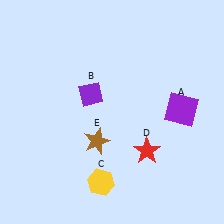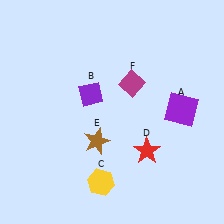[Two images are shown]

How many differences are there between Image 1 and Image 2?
There is 1 difference between the two images.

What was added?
A magenta diamond (F) was added in Image 2.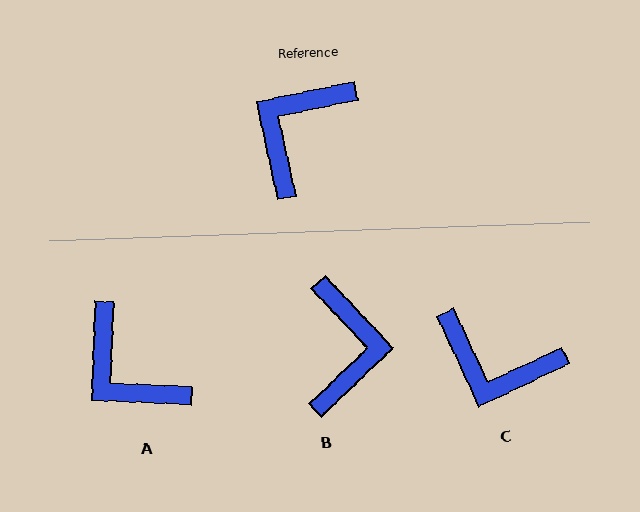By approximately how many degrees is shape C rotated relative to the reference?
Approximately 103 degrees counter-clockwise.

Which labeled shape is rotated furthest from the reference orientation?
B, about 148 degrees away.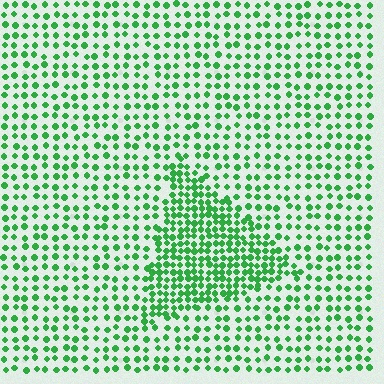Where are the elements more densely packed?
The elements are more densely packed inside the triangle boundary.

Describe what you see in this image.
The image contains small green elements arranged at two different densities. A triangle-shaped region is visible where the elements are more densely packed than the surrounding area.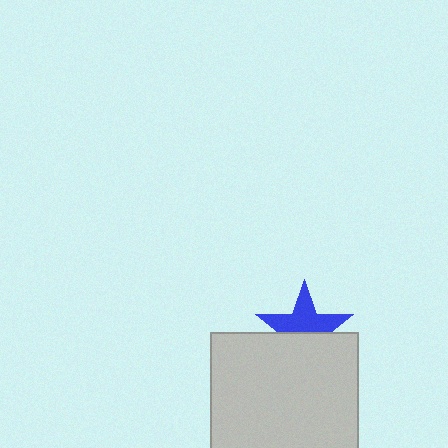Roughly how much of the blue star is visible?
About half of it is visible (roughly 56%).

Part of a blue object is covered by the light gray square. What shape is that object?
It is a star.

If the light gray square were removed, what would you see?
You would see the complete blue star.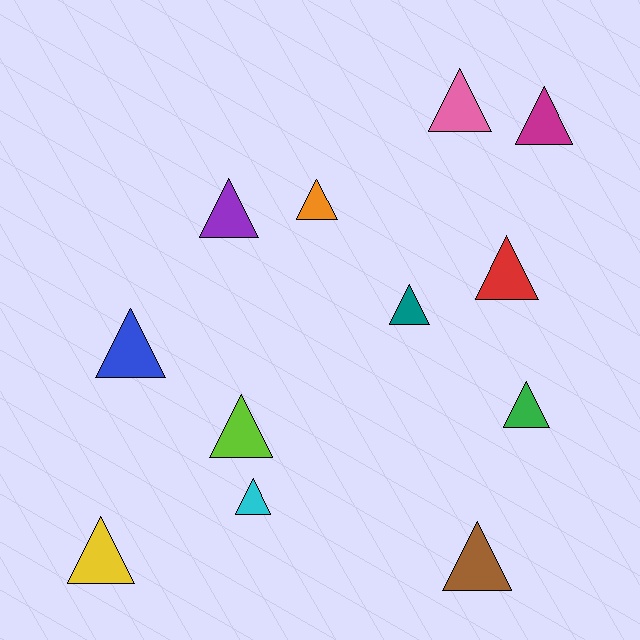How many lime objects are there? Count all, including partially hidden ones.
There is 1 lime object.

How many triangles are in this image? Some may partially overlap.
There are 12 triangles.